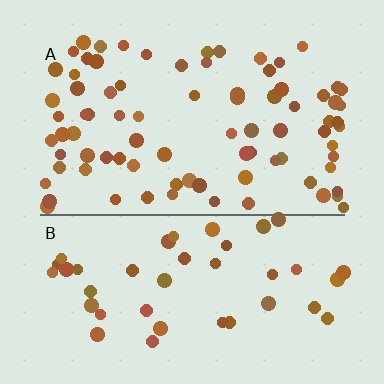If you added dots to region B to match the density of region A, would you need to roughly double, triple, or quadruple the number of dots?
Approximately double.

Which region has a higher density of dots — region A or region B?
A (the top).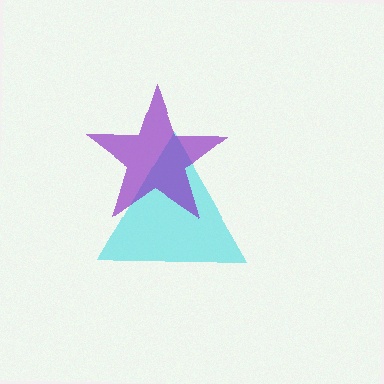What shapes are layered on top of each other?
The layered shapes are: a cyan triangle, a purple star.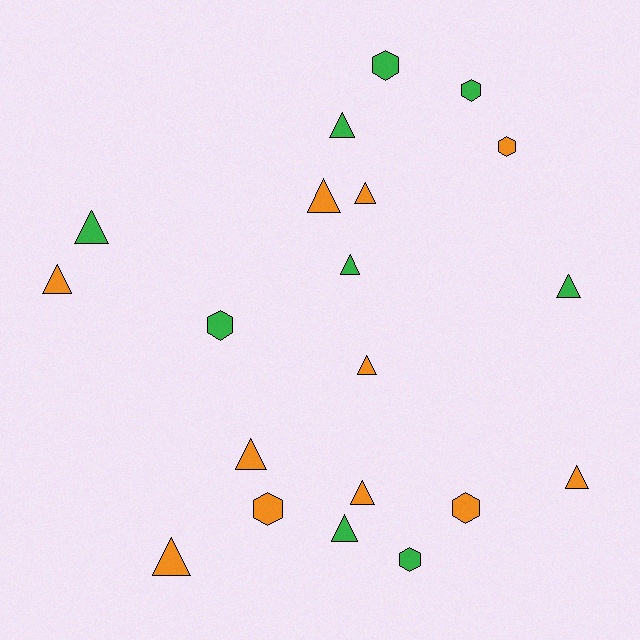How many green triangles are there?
There are 5 green triangles.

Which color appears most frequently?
Orange, with 11 objects.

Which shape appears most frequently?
Triangle, with 13 objects.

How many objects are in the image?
There are 20 objects.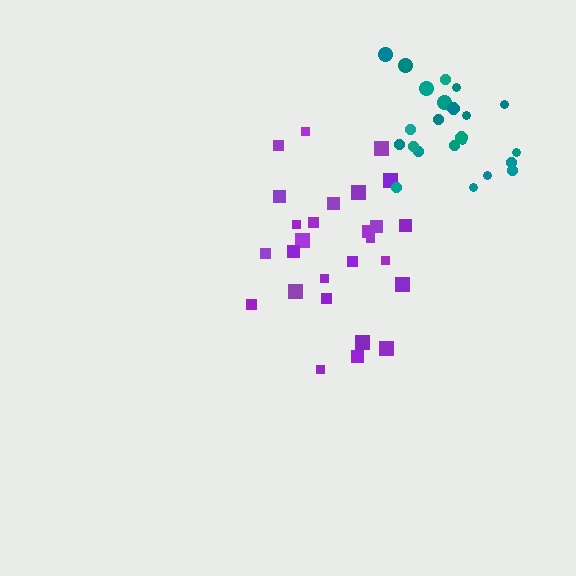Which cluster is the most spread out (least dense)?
Purple.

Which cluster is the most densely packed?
Teal.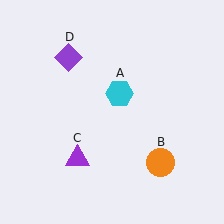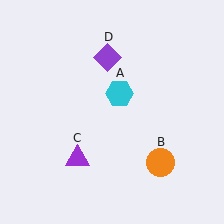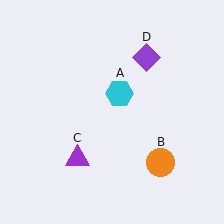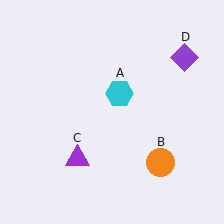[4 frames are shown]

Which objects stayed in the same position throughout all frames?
Cyan hexagon (object A) and orange circle (object B) and purple triangle (object C) remained stationary.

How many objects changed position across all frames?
1 object changed position: purple diamond (object D).